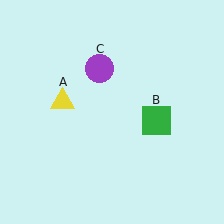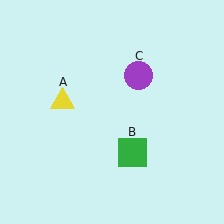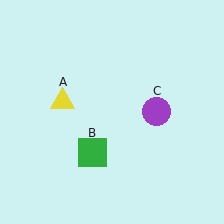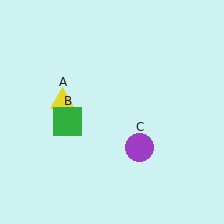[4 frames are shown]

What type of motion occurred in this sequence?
The green square (object B), purple circle (object C) rotated clockwise around the center of the scene.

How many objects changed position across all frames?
2 objects changed position: green square (object B), purple circle (object C).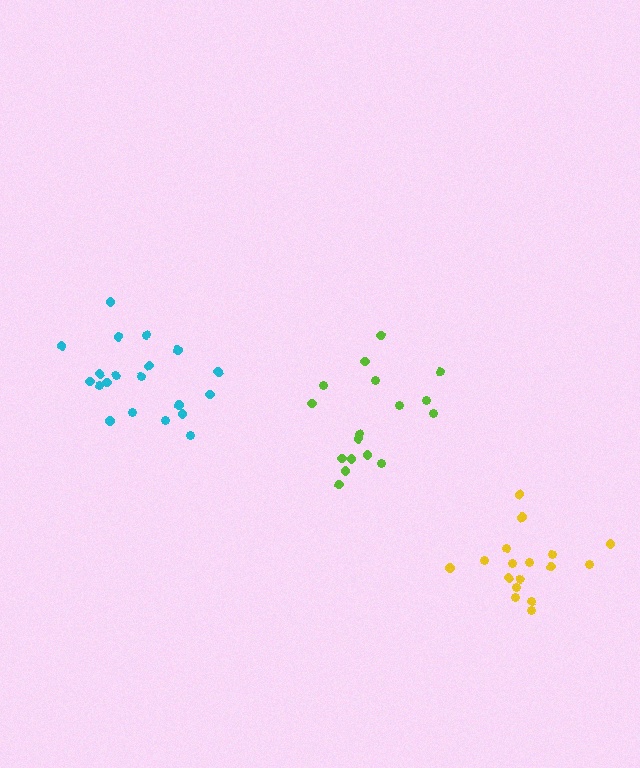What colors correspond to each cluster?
The clusters are colored: yellow, lime, cyan.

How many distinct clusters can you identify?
There are 3 distinct clusters.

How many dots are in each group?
Group 1: 17 dots, Group 2: 17 dots, Group 3: 20 dots (54 total).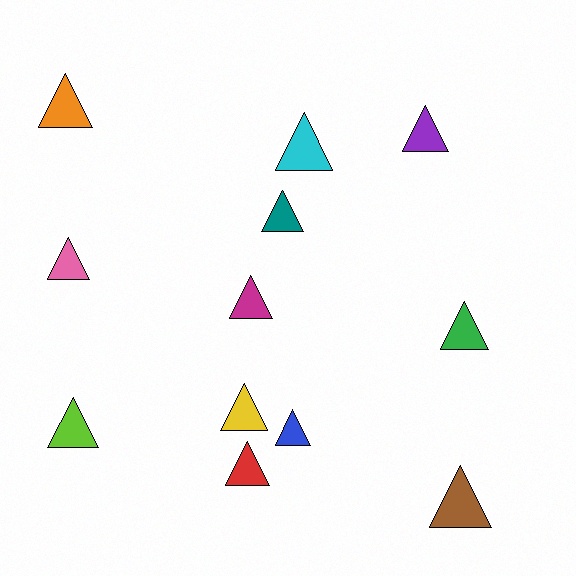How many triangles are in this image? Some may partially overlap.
There are 12 triangles.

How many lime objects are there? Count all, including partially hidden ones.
There is 1 lime object.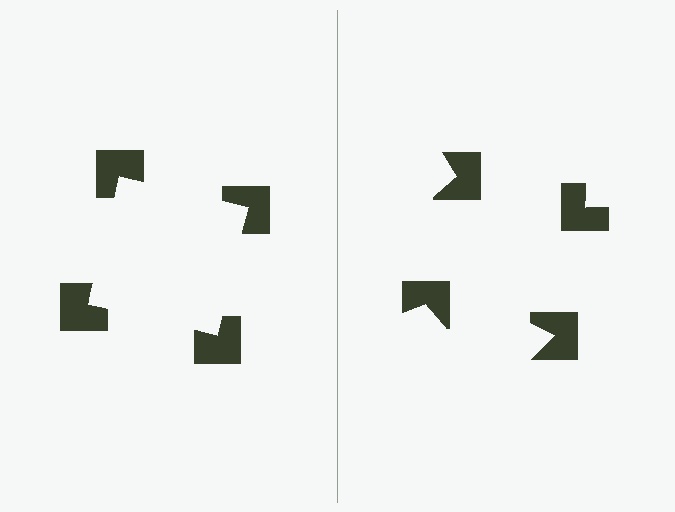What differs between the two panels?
The notched squares are positioned identically on both sides; only the wedge orientations differ. On the left they align to a square; on the right they are misaligned.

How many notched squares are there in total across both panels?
8 — 4 on each side.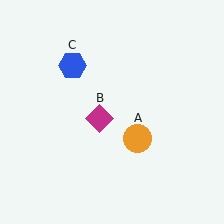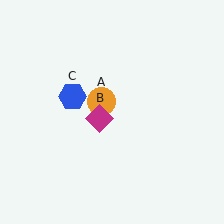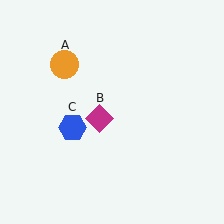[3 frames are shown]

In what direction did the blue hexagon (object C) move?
The blue hexagon (object C) moved down.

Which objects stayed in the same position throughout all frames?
Magenta diamond (object B) remained stationary.